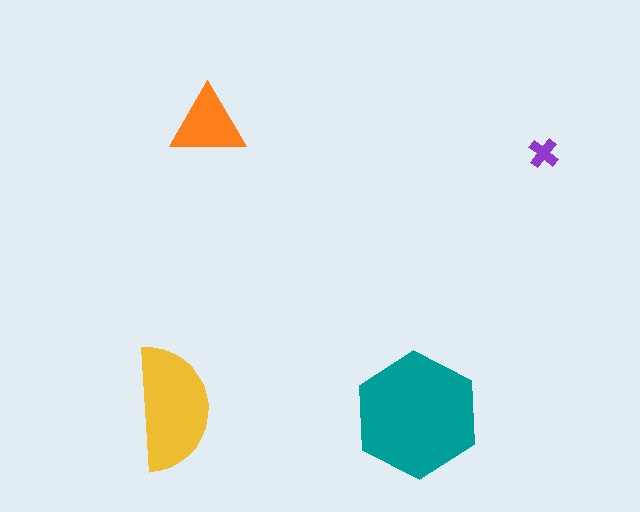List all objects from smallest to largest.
The purple cross, the orange triangle, the yellow semicircle, the teal hexagon.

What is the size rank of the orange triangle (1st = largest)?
3rd.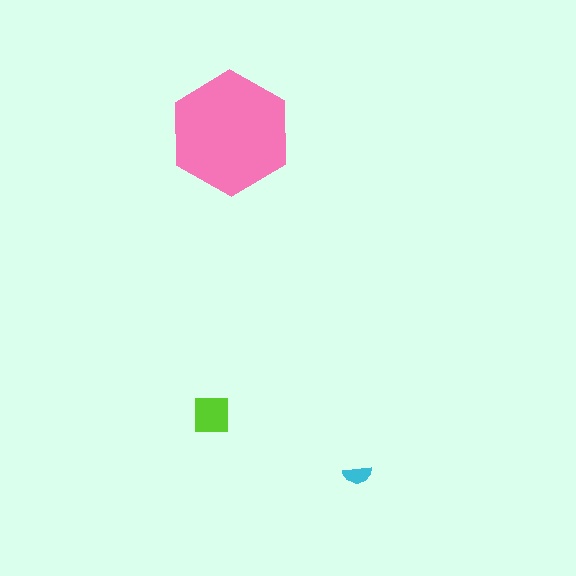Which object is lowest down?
The cyan semicircle is bottommost.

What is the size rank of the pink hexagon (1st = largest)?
1st.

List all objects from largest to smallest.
The pink hexagon, the lime square, the cyan semicircle.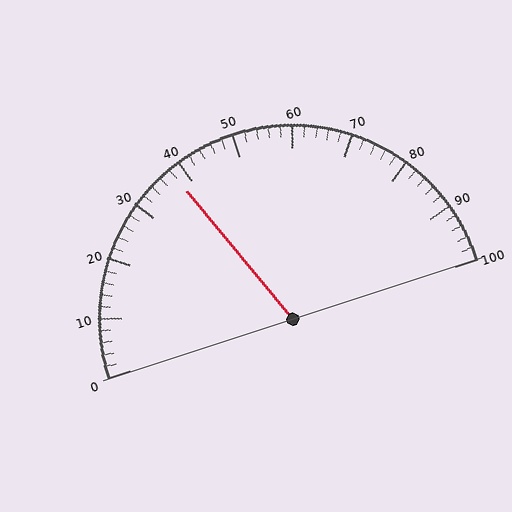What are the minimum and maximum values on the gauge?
The gauge ranges from 0 to 100.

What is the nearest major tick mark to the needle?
The nearest major tick mark is 40.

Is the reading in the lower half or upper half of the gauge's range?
The reading is in the lower half of the range (0 to 100).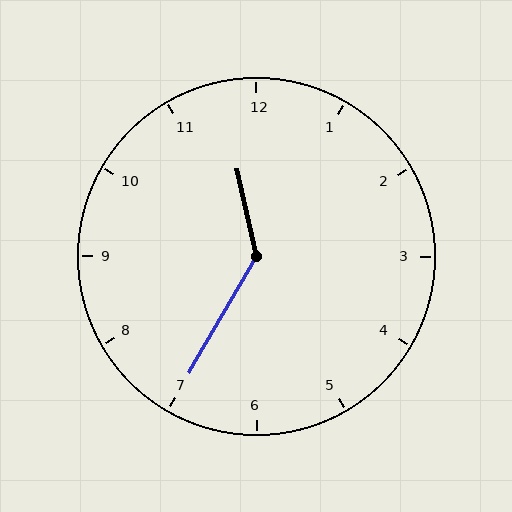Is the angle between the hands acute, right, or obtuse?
It is obtuse.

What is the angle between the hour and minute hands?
Approximately 138 degrees.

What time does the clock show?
11:35.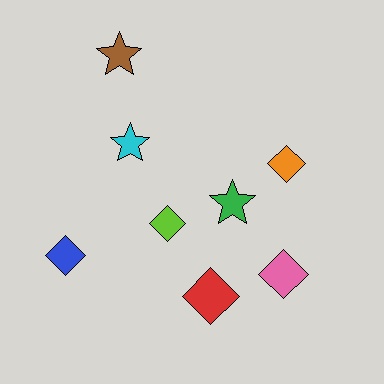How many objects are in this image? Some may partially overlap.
There are 8 objects.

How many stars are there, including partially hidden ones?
There are 3 stars.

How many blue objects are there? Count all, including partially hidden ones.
There is 1 blue object.